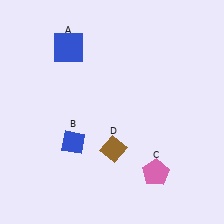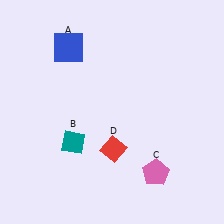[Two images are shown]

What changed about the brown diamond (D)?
In Image 1, D is brown. In Image 2, it changed to red.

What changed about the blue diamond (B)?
In Image 1, B is blue. In Image 2, it changed to teal.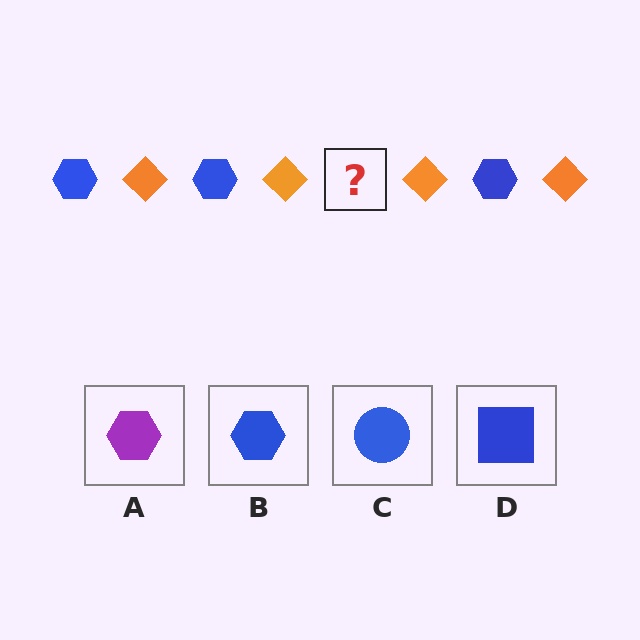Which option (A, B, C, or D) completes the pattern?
B.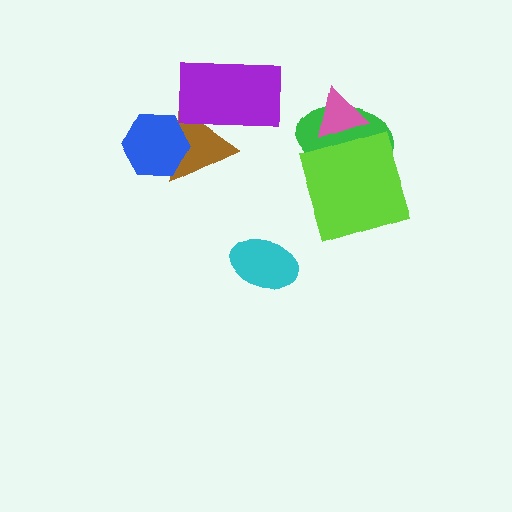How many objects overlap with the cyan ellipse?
0 objects overlap with the cyan ellipse.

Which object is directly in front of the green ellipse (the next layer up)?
The pink triangle is directly in front of the green ellipse.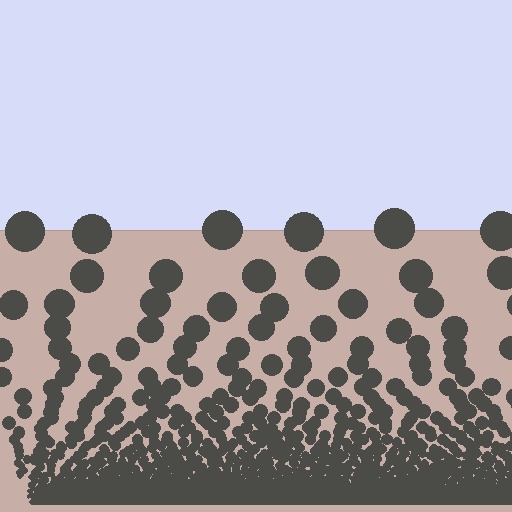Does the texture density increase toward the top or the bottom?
Density increases toward the bottom.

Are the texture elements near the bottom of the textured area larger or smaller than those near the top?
Smaller. The gradient is inverted — elements near the bottom are smaller and denser.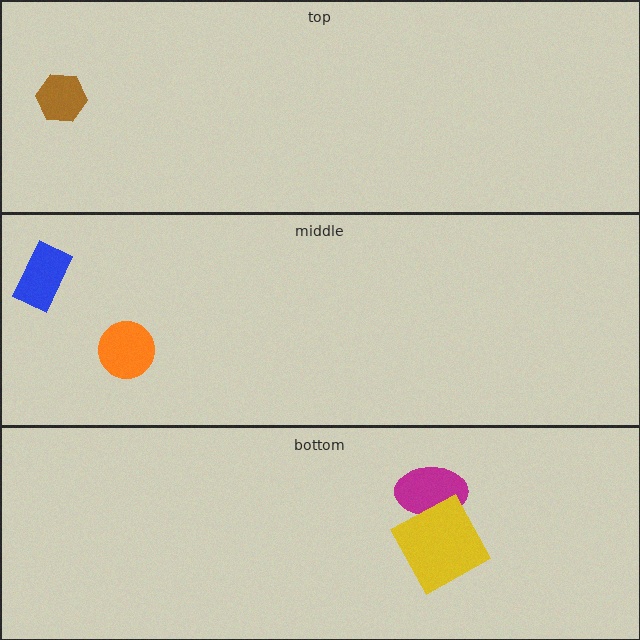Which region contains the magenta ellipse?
The bottom region.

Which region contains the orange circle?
The middle region.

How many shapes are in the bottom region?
2.